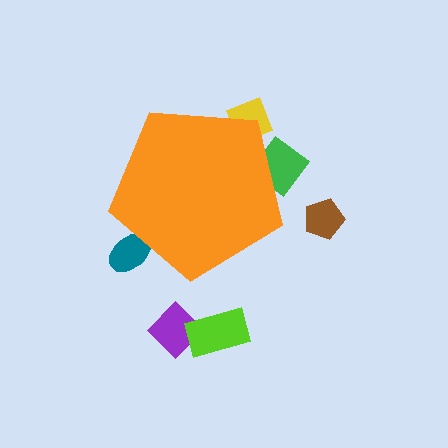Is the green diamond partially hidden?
Yes, the green diamond is partially hidden behind the orange pentagon.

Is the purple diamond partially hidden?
No, the purple diamond is fully visible.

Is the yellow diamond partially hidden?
Yes, the yellow diamond is partially hidden behind the orange pentagon.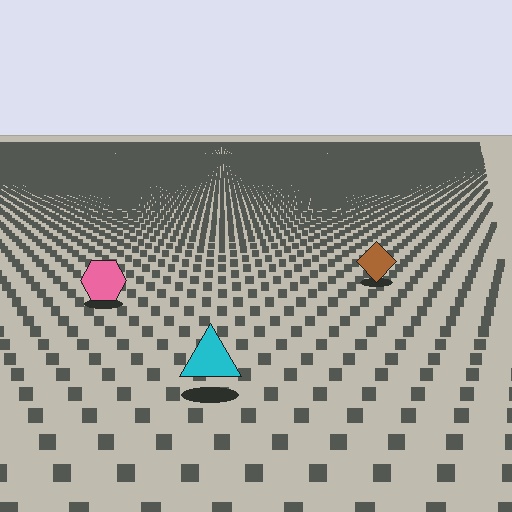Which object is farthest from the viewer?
The brown diamond is farthest from the viewer. It appears smaller and the ground texture around it is denser.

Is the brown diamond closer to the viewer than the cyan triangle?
No. The cyan triangle is closer — you can tell from the texture gradient: the ground texture is coarser near it.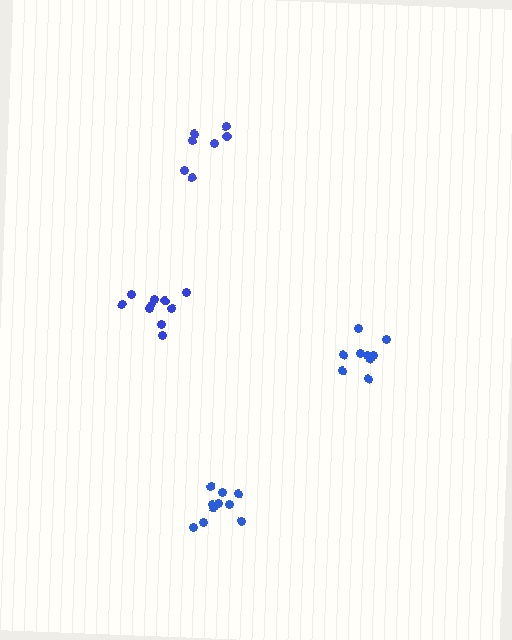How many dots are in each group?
Group 1: 11 dots, Group 2: 10 dots, Group 3: 7 dots, Group 4: 9 dots (37 total).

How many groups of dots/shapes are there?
There are 4 groups.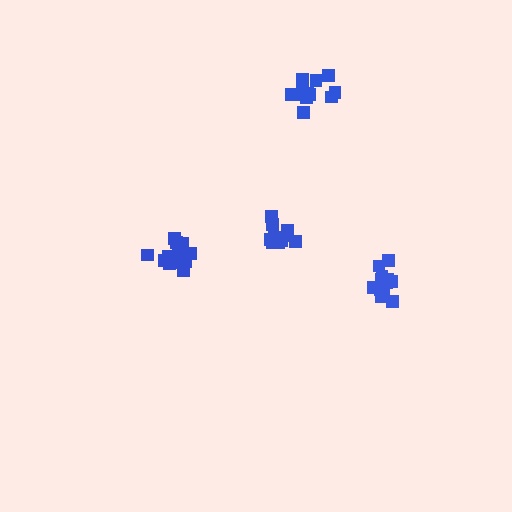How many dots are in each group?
Group 1: 15 dots, Group 2: 12 dots, Group 3: 11 dots, Group 4: 15 dots (53 total).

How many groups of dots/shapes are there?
There are 4 groups.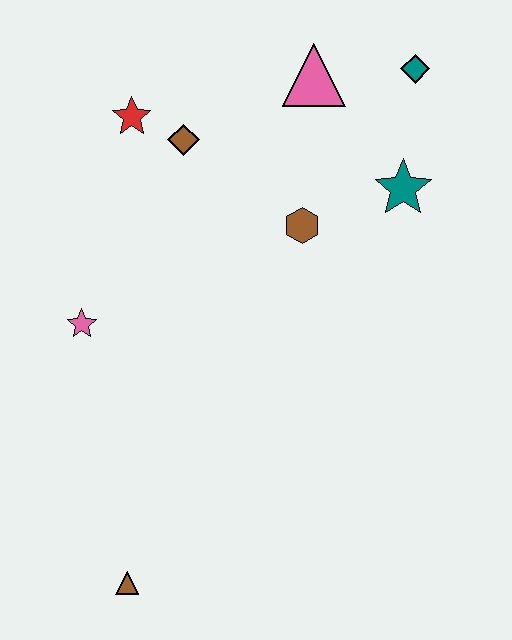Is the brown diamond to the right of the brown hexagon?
No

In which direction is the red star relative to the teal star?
The red star is to the left of the teal star.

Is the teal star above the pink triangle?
No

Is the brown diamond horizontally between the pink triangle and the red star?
Yes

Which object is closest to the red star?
The brown diamond is closest to the red star.